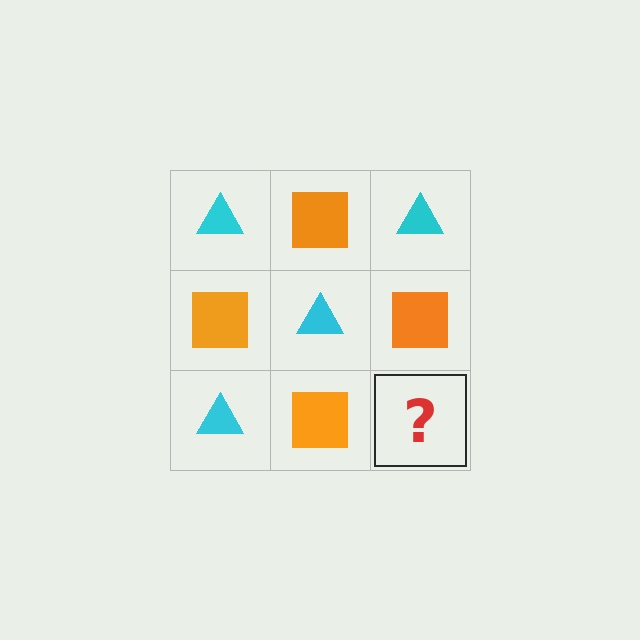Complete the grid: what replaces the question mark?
The question mark should be replaced with a cyan triangle.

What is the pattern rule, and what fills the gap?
The rule is that it alternates cyan triangle and orange square in a checkerboard pattern. The gap should be filled with a cyan triangle.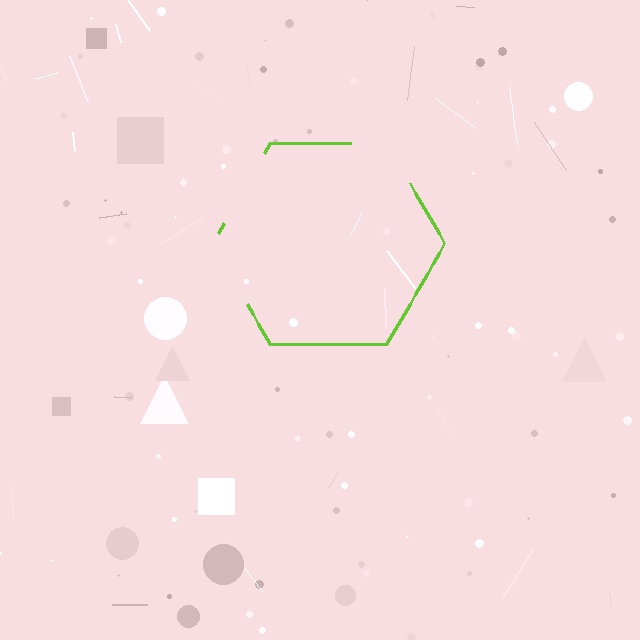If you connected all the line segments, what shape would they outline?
They would outline a hexagon.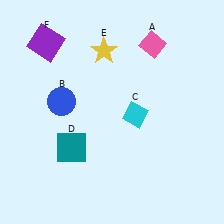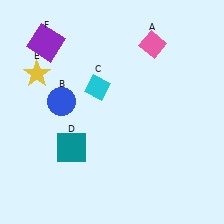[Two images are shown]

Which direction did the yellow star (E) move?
The yellow star (E) moved left.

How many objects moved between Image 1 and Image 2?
2 objects moved between the two images.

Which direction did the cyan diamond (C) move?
The cyan diamond (C) moved left.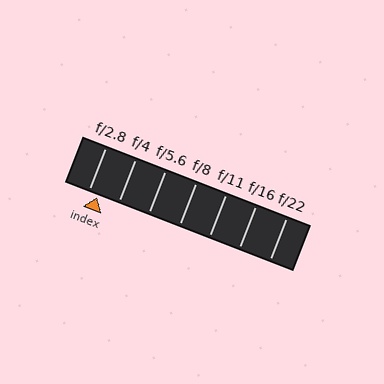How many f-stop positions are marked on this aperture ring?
There are 7 f-stop positions marked.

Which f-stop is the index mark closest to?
The index mark is closest to f/2.8.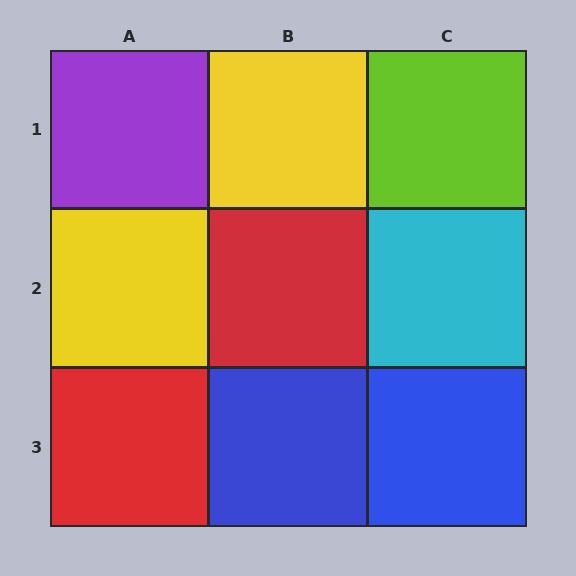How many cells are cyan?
1 cell is cyan.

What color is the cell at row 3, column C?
Blue.